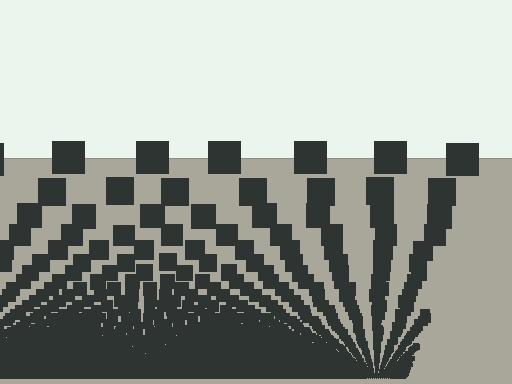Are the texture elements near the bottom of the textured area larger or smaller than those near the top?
Smaller. The gradient is inverted — elements near the bottom are smaller and denser.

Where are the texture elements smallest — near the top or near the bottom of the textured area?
Near the bottom.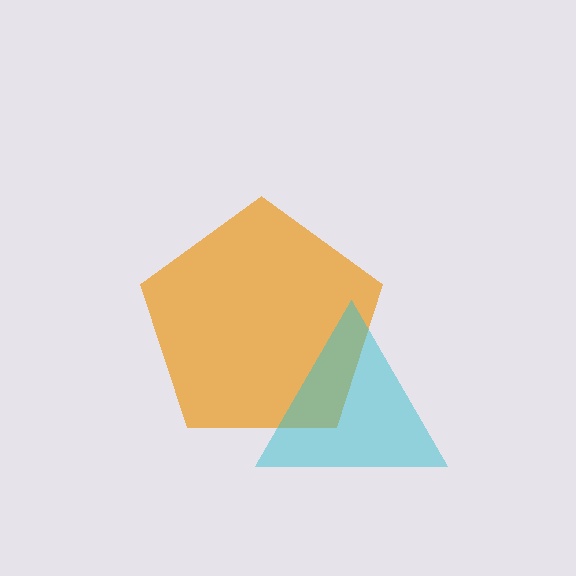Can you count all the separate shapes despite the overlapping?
Yes, there are 2 separate shapes.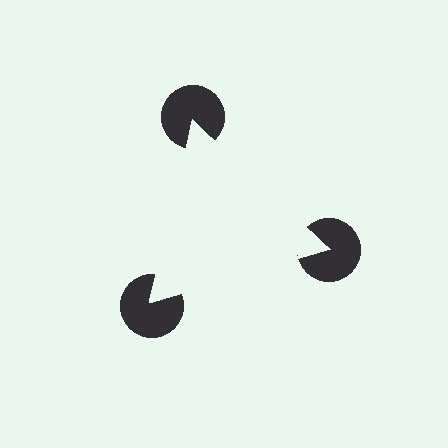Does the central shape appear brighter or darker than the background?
It typically appears slightly brighter than the background, even though no actual brightness change is drawn.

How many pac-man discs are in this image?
There are 3 — one at each vertex of the illusory triangle.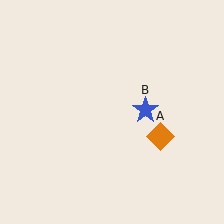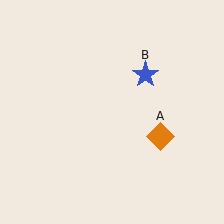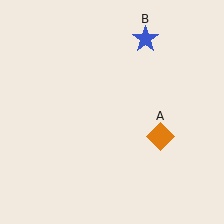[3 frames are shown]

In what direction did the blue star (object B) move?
The blue star (object B) moved up.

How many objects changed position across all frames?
1 object changed position: blue star (object B).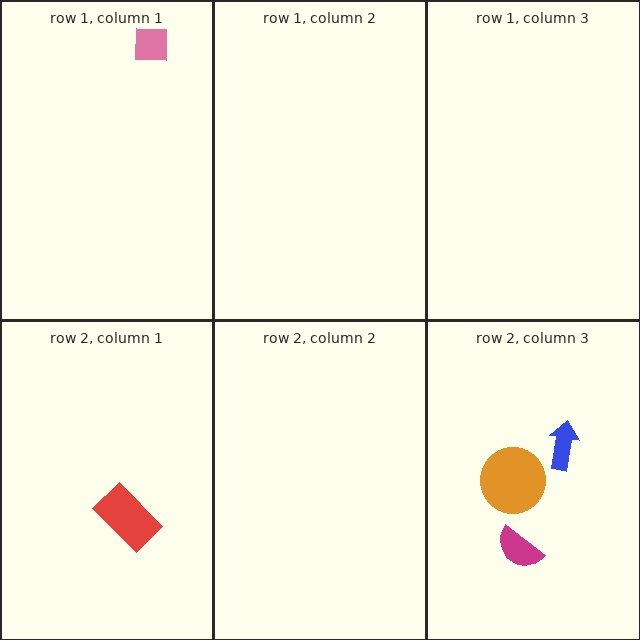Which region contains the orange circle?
The row 2, column 3 region.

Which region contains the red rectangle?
The row 2, column 1 region.